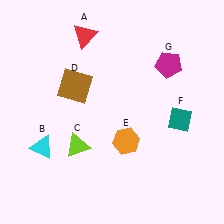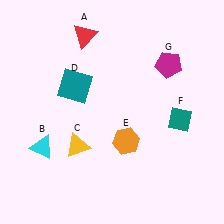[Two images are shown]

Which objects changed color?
C changed from lime to yellow. D changed from brown to teal.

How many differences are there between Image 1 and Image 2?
There are 2 differences between the two images.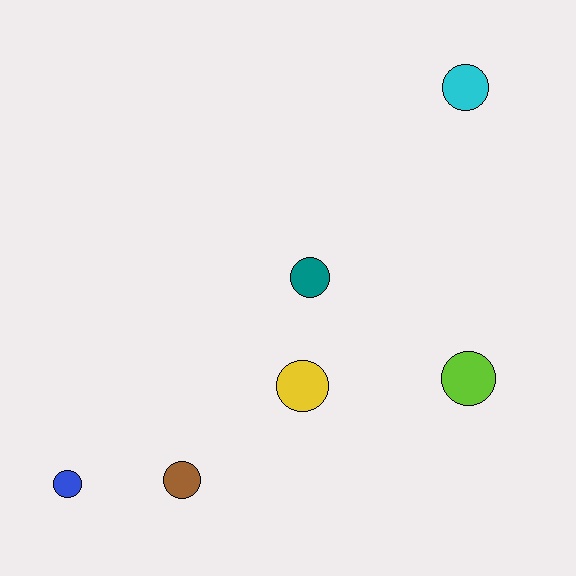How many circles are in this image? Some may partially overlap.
There are 6 circles.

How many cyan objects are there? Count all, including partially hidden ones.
There is 1 cyan object.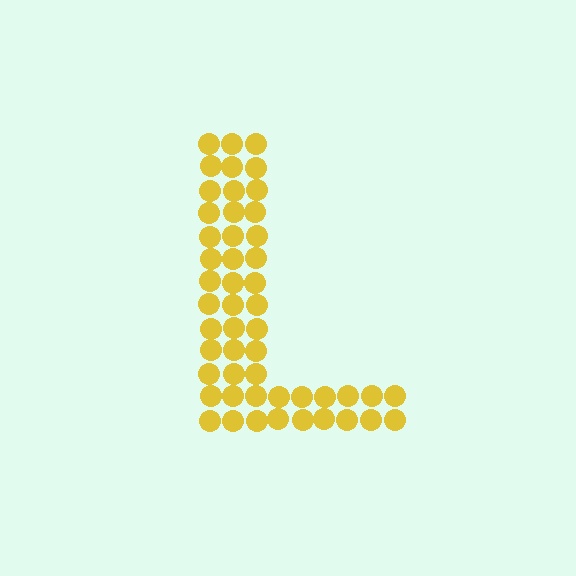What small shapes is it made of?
It is made of small circles.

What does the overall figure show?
The overall figure shows the letter L.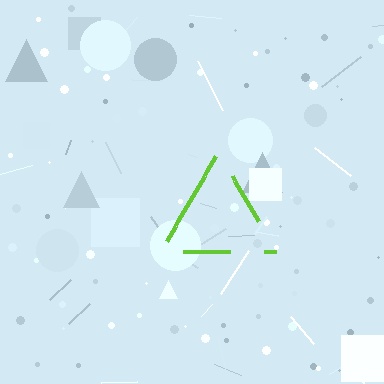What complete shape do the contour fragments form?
The contour fragments form a triangle.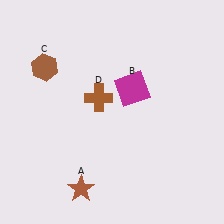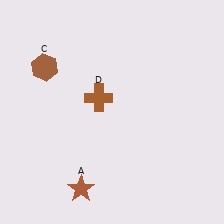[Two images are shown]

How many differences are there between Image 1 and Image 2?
There is 1 difference between the two images.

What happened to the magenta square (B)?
The magenta square (B) was removed in Image 2. It was in the top-right area of Image 1.